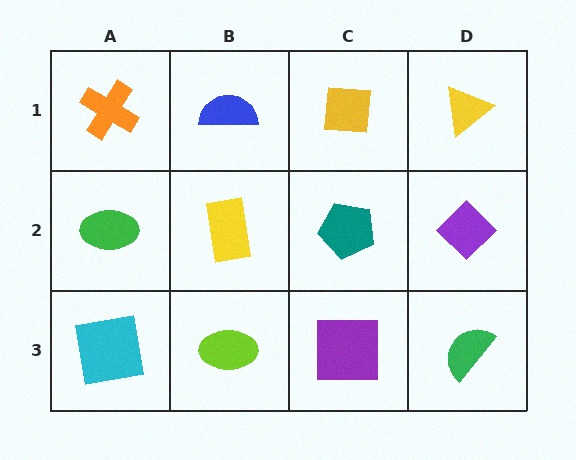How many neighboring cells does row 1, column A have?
2.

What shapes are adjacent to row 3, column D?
A purple diamond (row 2, column D), a purple square (row 3, column C).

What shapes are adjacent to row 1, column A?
A green ellipse (row 2, column A), a blue semicircle (row 1, column B).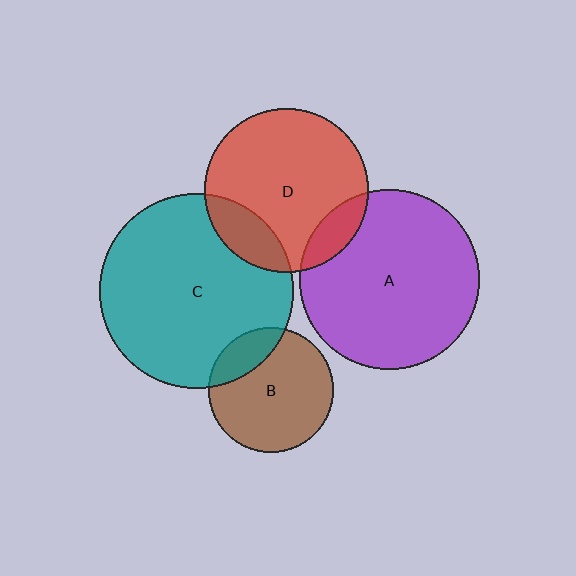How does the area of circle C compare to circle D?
Approximately 1.4 times.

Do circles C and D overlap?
Yes.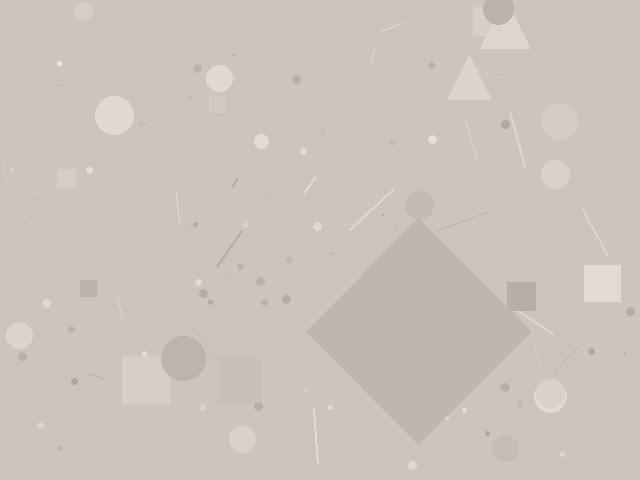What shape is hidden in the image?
A diamond is hidden in the image.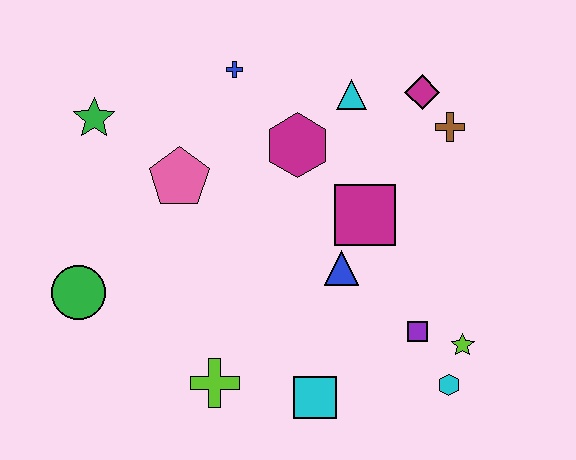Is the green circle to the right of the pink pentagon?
No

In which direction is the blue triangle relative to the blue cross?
The blue triangle is below the blue cross.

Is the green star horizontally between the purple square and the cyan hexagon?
No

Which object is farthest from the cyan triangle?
The green circle is farthest from the cyan triangle.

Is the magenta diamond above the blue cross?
No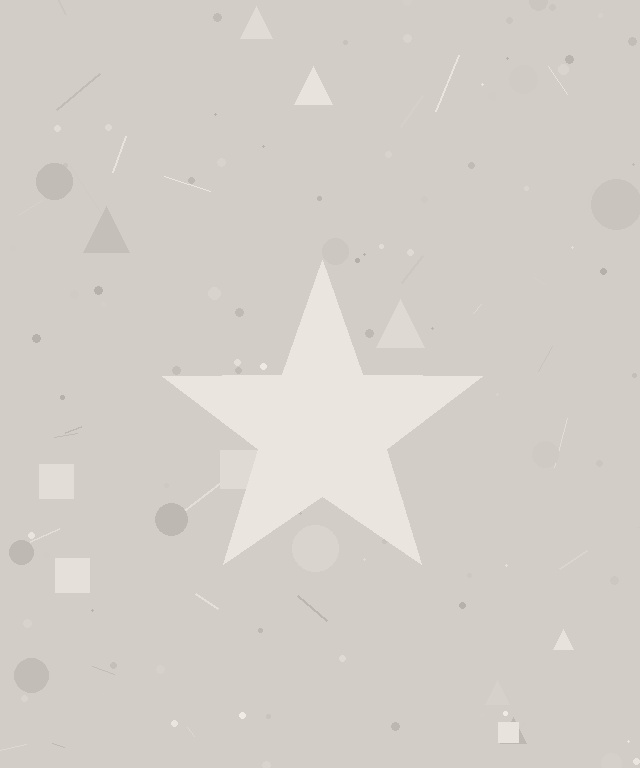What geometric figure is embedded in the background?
A star is embedded in the background.